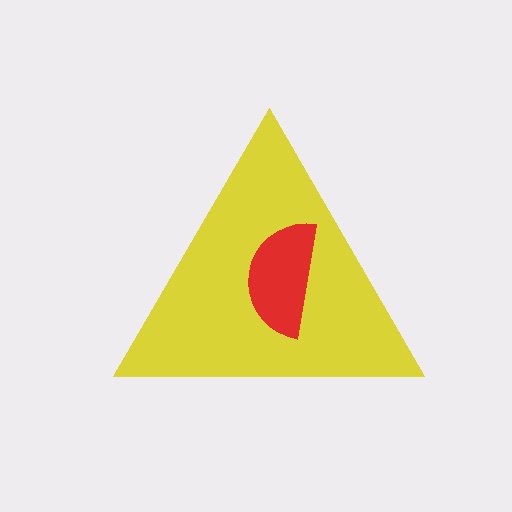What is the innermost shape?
The red semicircle.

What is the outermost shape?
The yellow triangle.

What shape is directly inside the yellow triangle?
The red semicircle.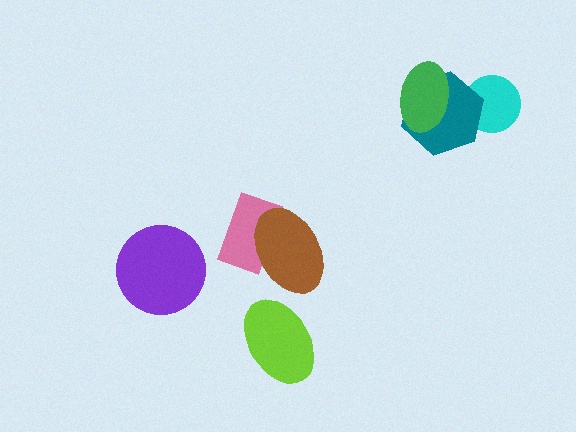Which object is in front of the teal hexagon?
The green ellipse is in front of the teal hexagon.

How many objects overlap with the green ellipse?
1 object overlaps with the green ellipse.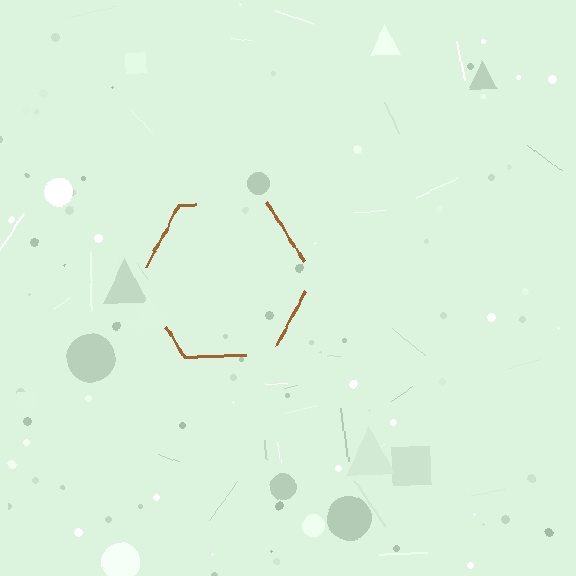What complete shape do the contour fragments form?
The contour fragments form a hexagon.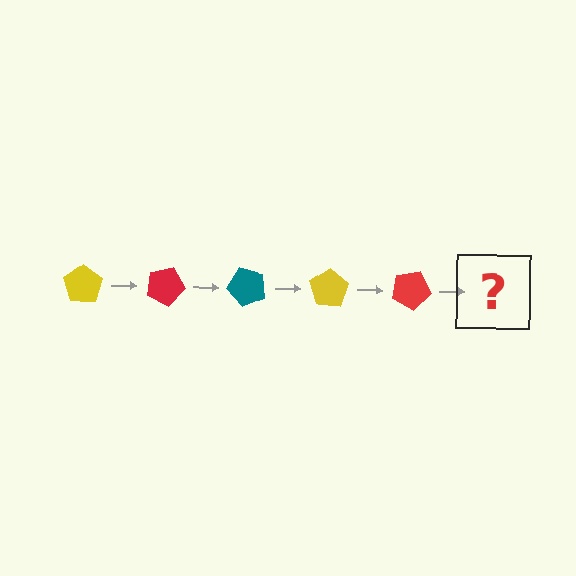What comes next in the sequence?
The next element should be a teal pentagon, rotated 125 degrees from the start.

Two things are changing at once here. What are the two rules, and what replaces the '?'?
The two rules are that it rotates 25 degrees each step and the color cycles through yellow, red, and teal. The '?' should be a teal pentagon, rotated 125 degrees from the start.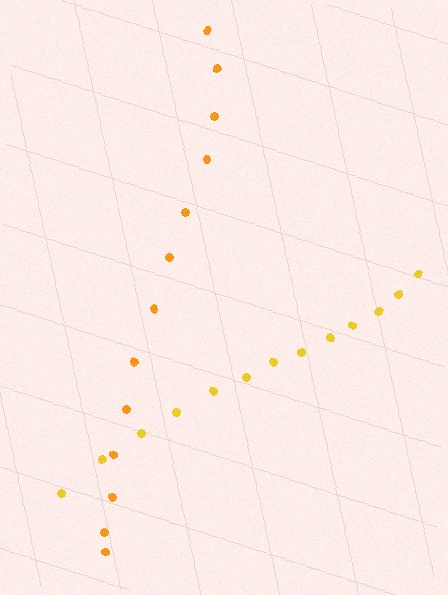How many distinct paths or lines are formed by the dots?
There are 2 distinct paths.